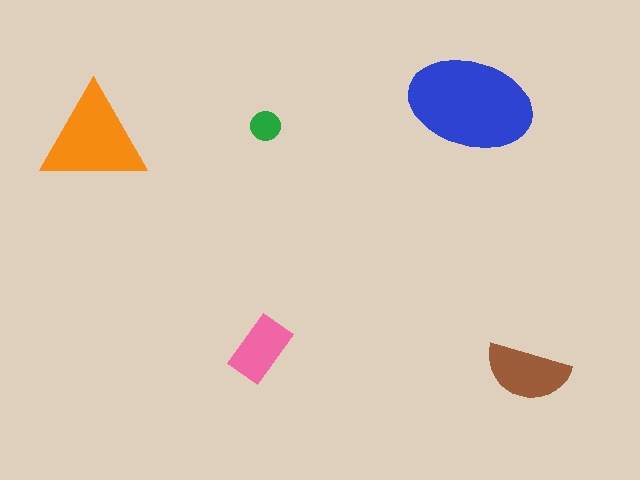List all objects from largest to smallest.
The blue ellipse, the orange triangle, the brown semicircle, the pink rectangle, the green circle.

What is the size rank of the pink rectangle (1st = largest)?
4th.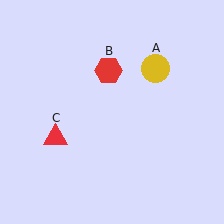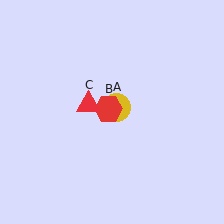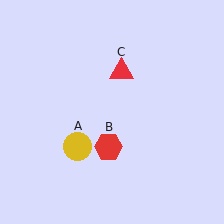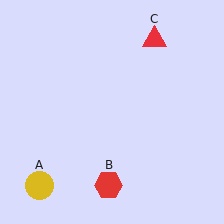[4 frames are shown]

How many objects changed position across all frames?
3 objects changed position: yellow circle (object A), red hexagon (object B), red triangle (object C).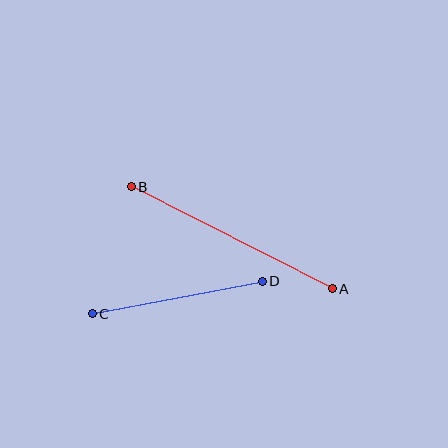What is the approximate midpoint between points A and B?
The midpoint is at approximately (232, 238) pixels.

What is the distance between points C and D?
The distance is approximately 173 pixels.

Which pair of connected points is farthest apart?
Points A and B are farthest apart.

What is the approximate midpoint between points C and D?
The midpoint is at approximately (177, 298) pixels.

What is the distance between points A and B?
The distance is approximately 226 pixels.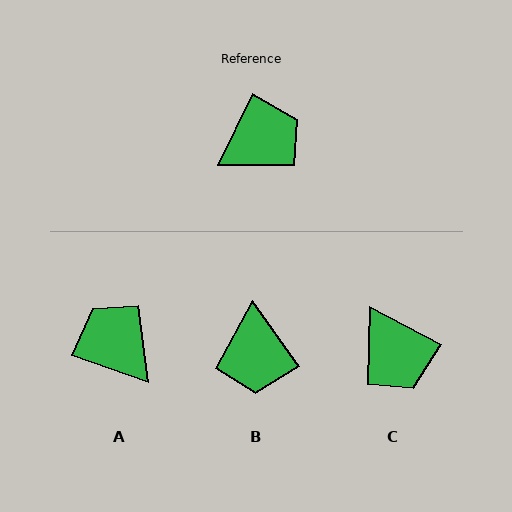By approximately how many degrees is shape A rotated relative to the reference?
Approximately 97 degrees counter-clockwise.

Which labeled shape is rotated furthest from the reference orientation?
B, about 118 degrees away.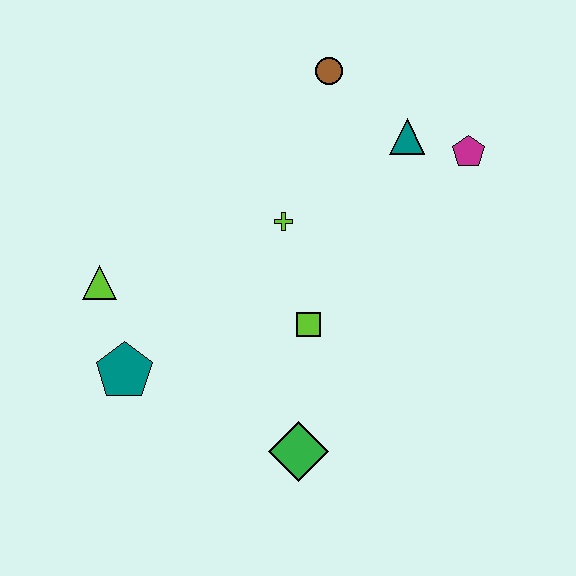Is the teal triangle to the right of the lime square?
Yes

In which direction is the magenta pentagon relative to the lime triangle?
The magenta pentagon is to the right of the lime triangle.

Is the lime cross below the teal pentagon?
No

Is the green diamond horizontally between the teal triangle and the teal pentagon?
Yes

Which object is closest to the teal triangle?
The magenta pentagon is closest to the teal triangle.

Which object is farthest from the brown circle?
The green diamond is farthest from the brown circle.